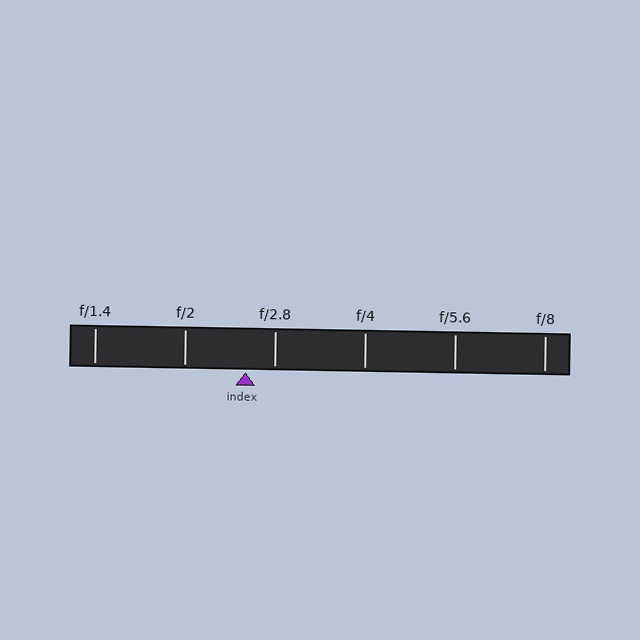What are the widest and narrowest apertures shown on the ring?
The widest aperture shown is f/1.4 and the narrowest is f/8.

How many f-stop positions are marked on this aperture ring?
There are 6 f-stop positions marked.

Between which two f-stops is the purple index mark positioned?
The index mark is between f/2 and f/2.8.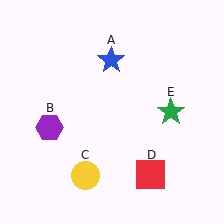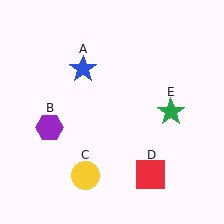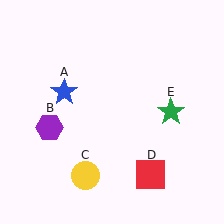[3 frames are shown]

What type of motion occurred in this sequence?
The blue star (object A) rotated counterclockwise around the center of the scene.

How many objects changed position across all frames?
1 object changed position: blue star (object A).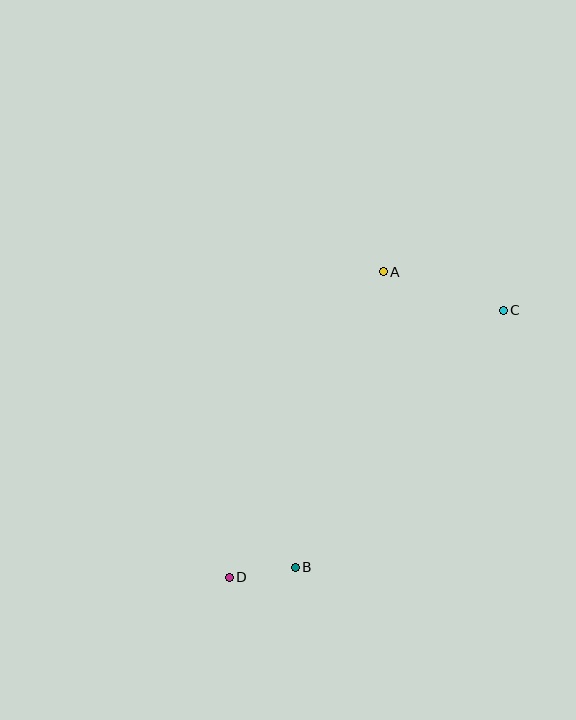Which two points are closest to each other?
Points B and D are closest to each other.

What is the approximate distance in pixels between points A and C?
The distance between A and C is approximately 126 pixels.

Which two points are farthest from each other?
Points C and D are farthest from each other.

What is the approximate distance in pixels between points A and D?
The distance between A and D is approximately 342 pixels.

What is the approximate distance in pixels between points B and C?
The distance between B and C is approximately 331 pixels.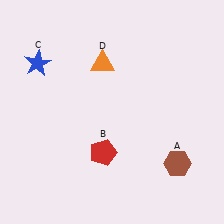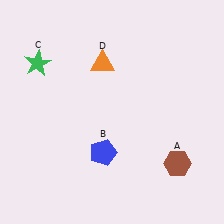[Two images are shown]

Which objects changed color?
B changed from red to blue. C changed from blue to green.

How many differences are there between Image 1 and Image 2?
There are 2 differences between the two images.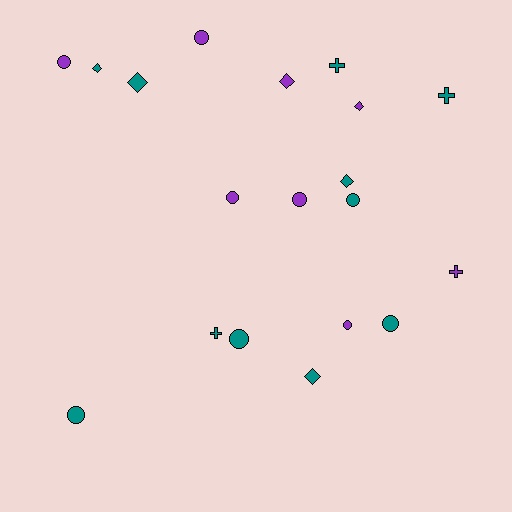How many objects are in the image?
There are 19 objects.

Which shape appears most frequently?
Circle, with 9 objects.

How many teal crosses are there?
There are 3 teal crosses.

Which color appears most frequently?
Teal, with 11 objects.